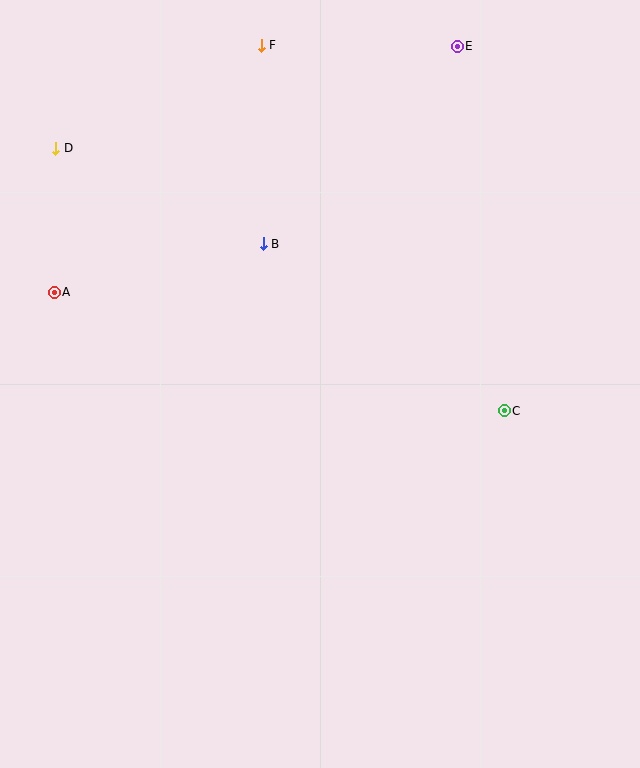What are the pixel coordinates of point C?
Point C is at (504, 411).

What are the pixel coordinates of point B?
Point B is at (263, 244).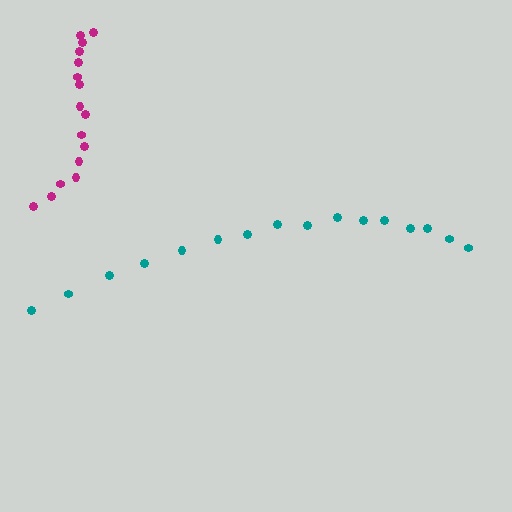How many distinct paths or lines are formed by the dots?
There are 2 distinct paths.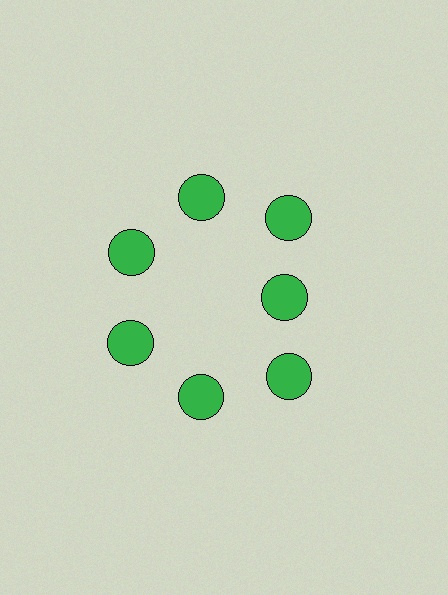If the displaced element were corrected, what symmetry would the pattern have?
It would have 7-fold rotational symmetry — the pattern would map onto itself every 51 degrees.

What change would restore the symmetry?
The symmetry would be restored by moving it outward, back onto the ring so that all 7 circles sit at equal angles and equal distance from the center.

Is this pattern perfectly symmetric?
No. The 7 green circles are arranged in a ring, but one element near the 3 o'clock position is pulled inward toward the center, breaking the 7-fold rotational symmetry.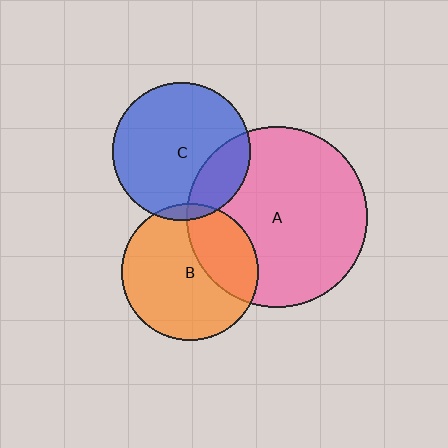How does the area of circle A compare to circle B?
Approximately 1.7 times.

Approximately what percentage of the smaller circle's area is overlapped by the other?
Approximately 5%.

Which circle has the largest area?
Circle A (pink).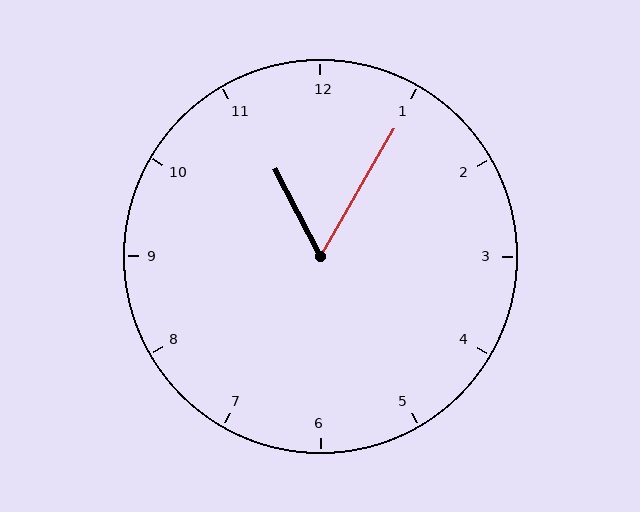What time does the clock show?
11:05.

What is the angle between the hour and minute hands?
Approximately 58 degrees.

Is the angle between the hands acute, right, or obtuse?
It is acute.